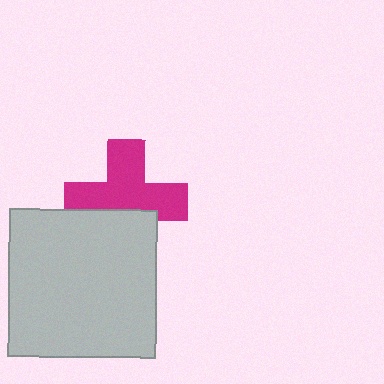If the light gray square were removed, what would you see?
You would see the complete magenta cross.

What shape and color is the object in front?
The object in front is a light gray square.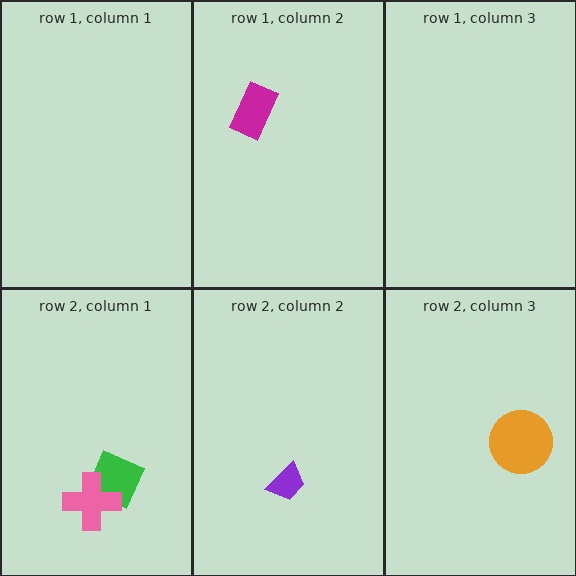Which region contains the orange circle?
The row 2, column 3 region.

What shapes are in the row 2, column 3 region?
The orange circle.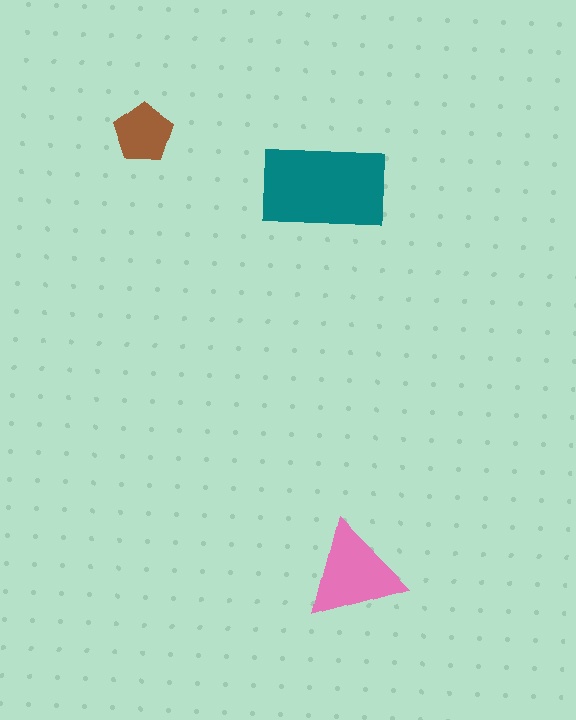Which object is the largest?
The teal rectangle.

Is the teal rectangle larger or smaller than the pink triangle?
Larger.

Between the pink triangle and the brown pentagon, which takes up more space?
The pink triangle.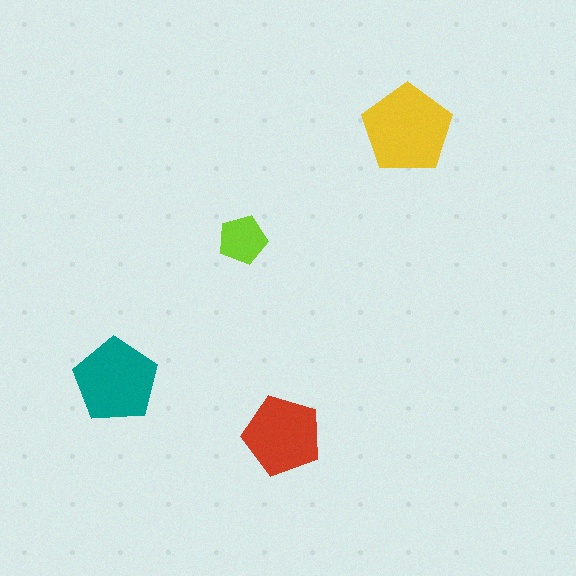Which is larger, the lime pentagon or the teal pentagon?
The teal one.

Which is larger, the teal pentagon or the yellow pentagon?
The yellow one.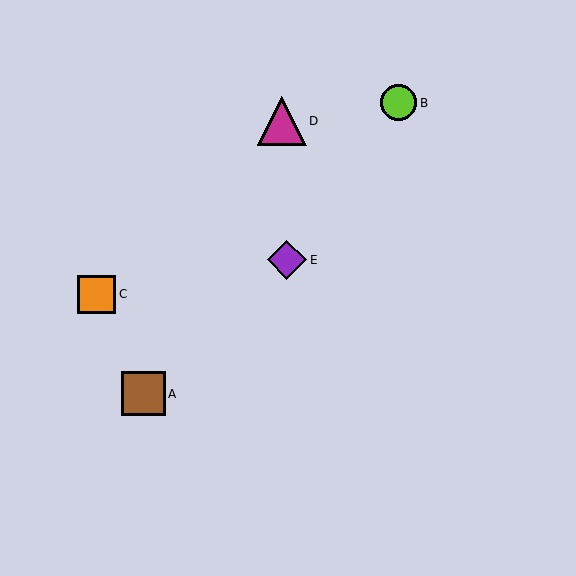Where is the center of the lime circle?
The center of the lime circle is at (399, 103).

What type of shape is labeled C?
Shape C is an orange square.